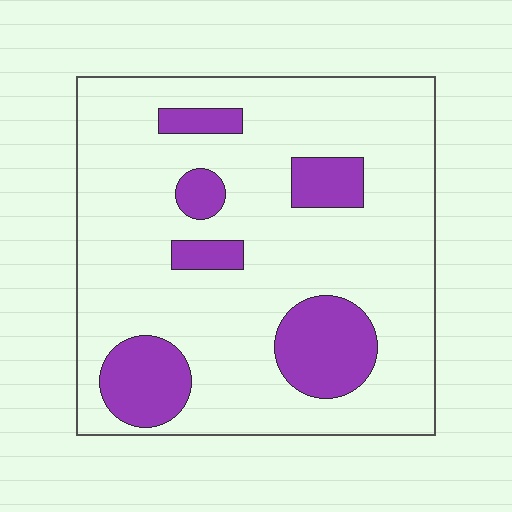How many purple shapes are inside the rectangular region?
6.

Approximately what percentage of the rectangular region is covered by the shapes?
Approximately 20%.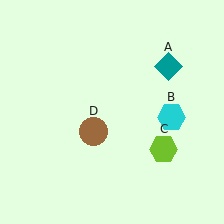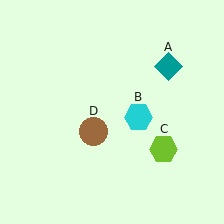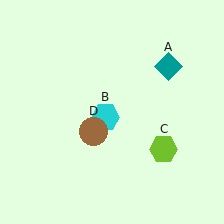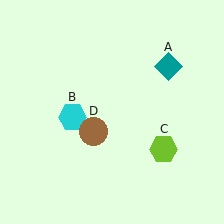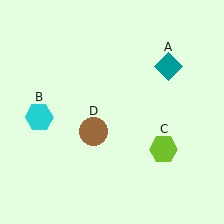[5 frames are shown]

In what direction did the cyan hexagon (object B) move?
The cyan hexagon (object B) moved left.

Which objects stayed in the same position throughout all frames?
Teal diamond (object A) and lime hexagon (object C) and brown circle (object D) remained stationary.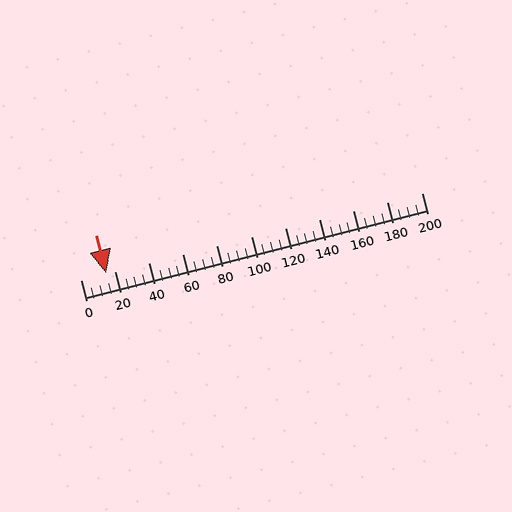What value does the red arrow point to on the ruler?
The red arrow points to approximately 15.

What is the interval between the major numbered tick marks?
The major tick marks are spaced 20 units apart.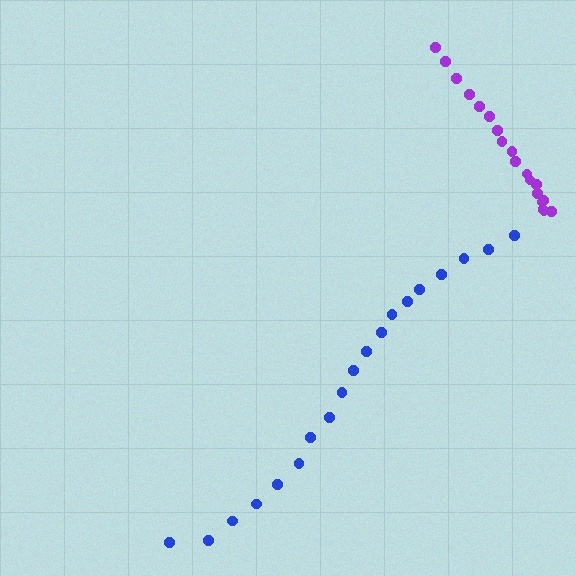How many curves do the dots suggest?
There are 2 distinct paths.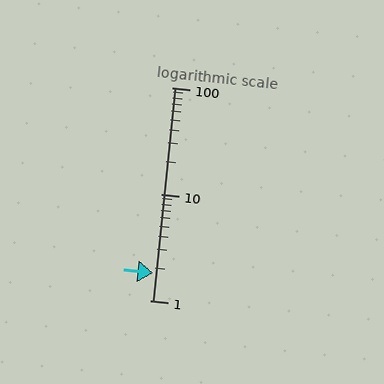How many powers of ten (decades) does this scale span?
The scale spans 2 decades, from 1 to 100.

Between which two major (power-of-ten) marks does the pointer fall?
The pointer is between 1 and 10.